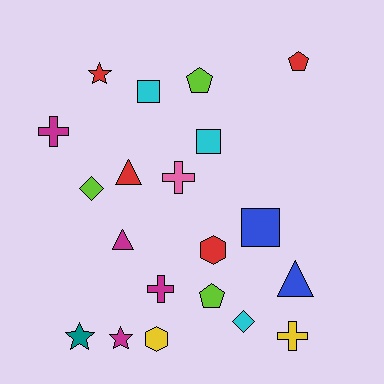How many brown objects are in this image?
There are no brown objects.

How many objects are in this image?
There are 20 objects.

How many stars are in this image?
There are 3 stars.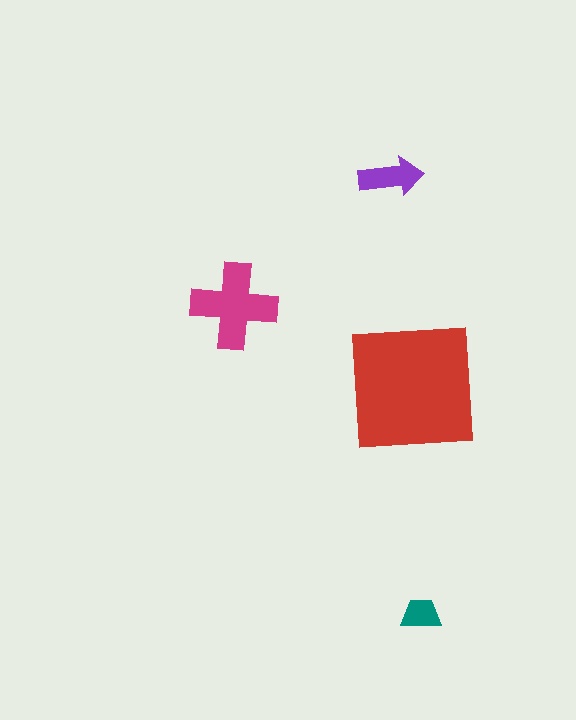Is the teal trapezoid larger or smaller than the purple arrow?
Smaller.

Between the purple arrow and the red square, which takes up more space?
The red square.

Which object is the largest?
The red square.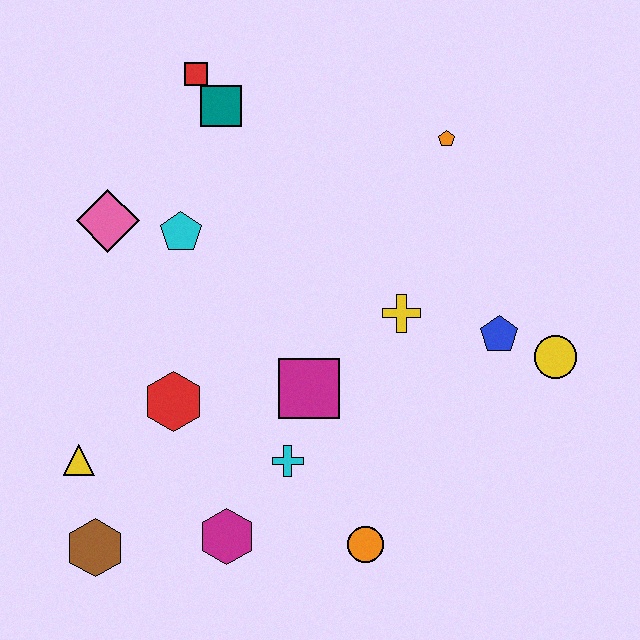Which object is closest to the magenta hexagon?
The cyan cross is closest to the magenta hexagon.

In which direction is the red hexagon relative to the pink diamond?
The red hexagon is below the pink diamond.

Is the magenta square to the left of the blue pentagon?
Yes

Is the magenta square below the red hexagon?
No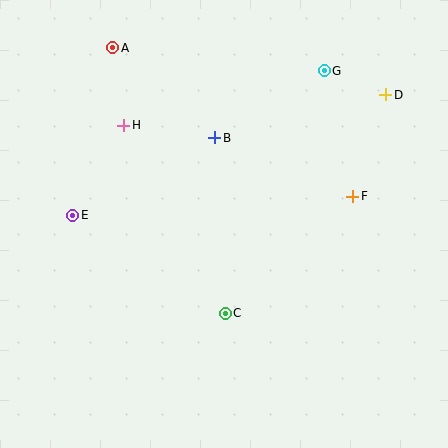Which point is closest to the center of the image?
Point B at (215, 138) is closest to the center.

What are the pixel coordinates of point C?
Point C is at (225, 313).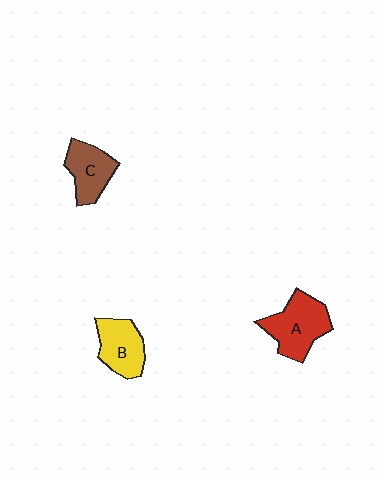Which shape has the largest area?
Shape A (red).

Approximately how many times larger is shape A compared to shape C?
Approximately 1.3 times.